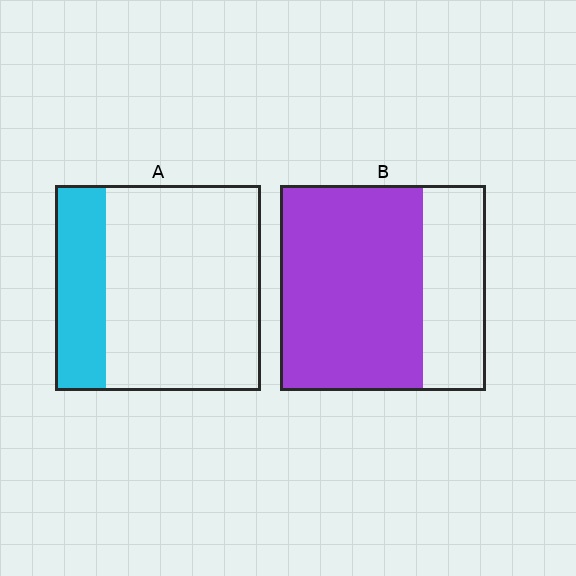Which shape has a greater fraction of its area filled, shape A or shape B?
Shape B.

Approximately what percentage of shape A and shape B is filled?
A is approximately 25% and B is approximately 70%.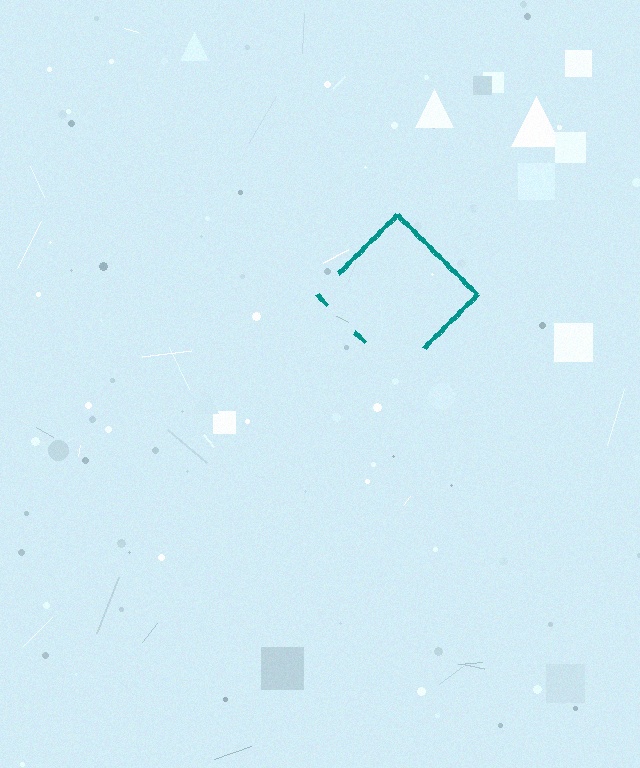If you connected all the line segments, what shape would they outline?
They would outline a diamond.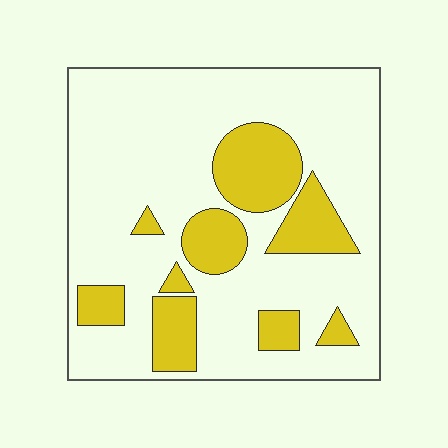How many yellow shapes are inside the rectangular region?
9.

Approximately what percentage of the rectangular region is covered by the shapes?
Approximately 25%.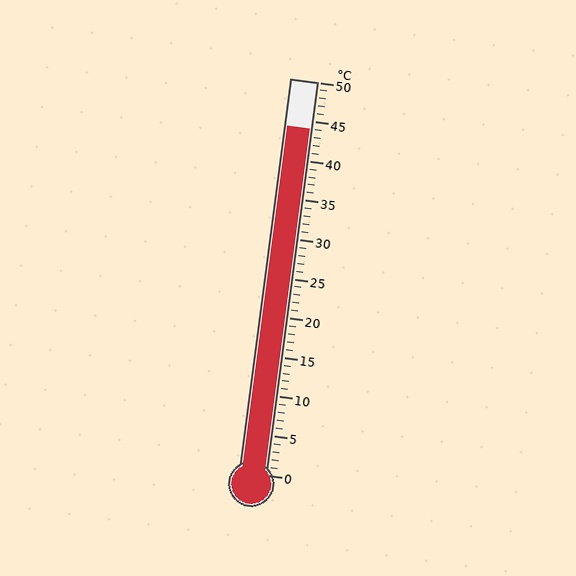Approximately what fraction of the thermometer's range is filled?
The thermometer is filled to approximately 90% of its range.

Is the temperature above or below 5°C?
The temperature is above 5°C.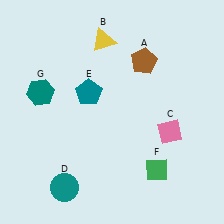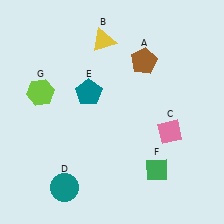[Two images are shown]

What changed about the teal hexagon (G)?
In Image 1, G is teal. In Image 2, it changed to lime.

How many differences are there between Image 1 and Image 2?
There is 1 difference between the two images.